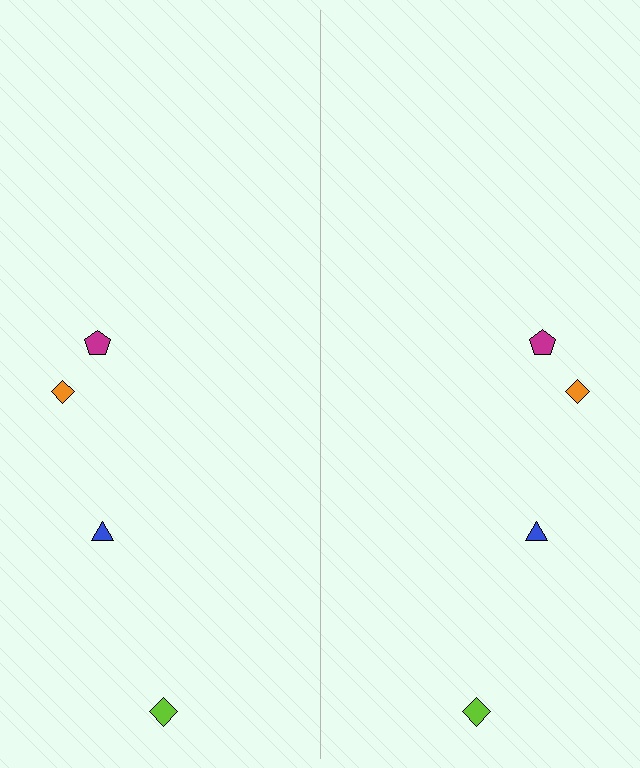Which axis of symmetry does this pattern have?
The pattern has a vertical axis of symmetry running through the center of the image.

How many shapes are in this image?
There are 8 shapes in this image.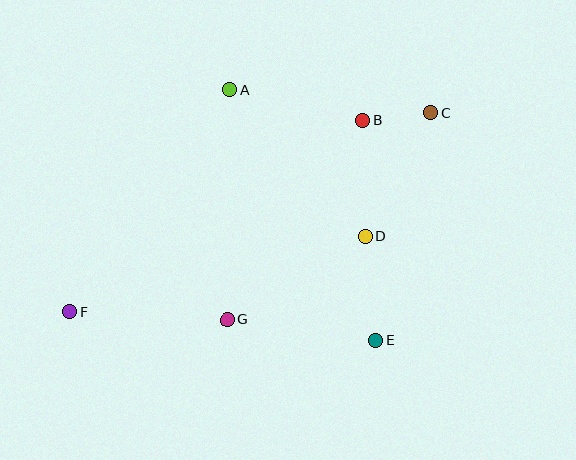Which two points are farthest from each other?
Points C and F are farthest from each other.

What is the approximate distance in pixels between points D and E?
The distance between D and E is approximately 104 pixels.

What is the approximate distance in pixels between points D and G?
The distance between D and G is approximately 162 pixels.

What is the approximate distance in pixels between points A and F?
The distance between A and F is approximately 273 pixels.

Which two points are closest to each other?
Points B and C are closest to each other.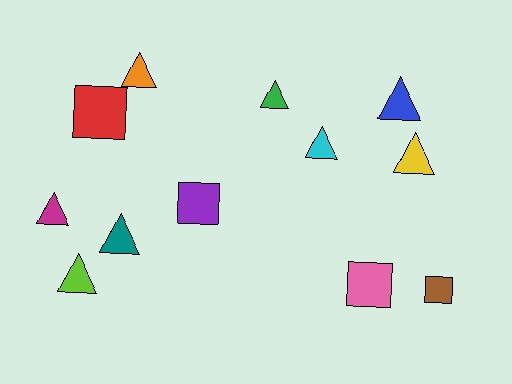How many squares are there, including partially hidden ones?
There are 4 squares.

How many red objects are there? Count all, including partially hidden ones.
There is 1 red object.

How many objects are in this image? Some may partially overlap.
There are 12 objects.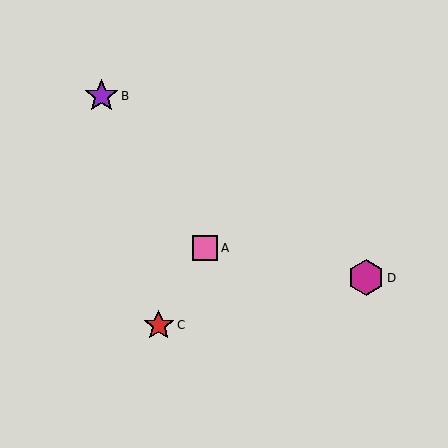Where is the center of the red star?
The center of the red star is at (159, 325).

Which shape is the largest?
The magenta hexagon (labeled D) is the largest.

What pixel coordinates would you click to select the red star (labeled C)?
Click at (159, 325) to select the red star C.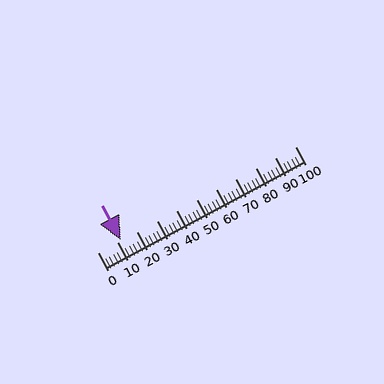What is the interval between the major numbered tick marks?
The major tick marks are spaced 10 units apart.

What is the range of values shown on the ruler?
The ruler shows values from 0 to 100.